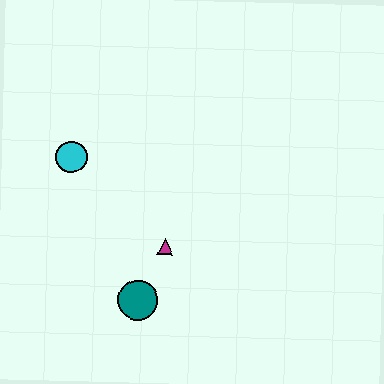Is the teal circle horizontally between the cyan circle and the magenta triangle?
Yes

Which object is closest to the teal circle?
The magenta triangle is closest to the teal circle.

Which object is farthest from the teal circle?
The cyan circle is farthest from the teal circle.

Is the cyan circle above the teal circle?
Yes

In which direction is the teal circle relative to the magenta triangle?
The teal circle is below the magenta triangle.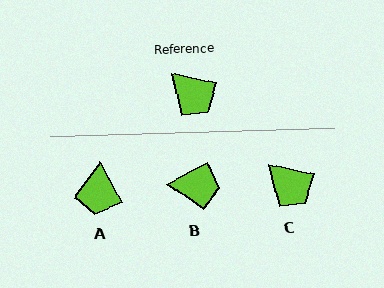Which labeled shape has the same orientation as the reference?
C.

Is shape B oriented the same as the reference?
No, it is off by about 42 degrees.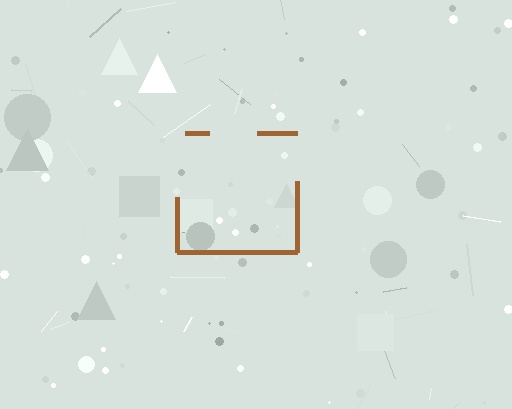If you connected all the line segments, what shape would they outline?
They would outline a square.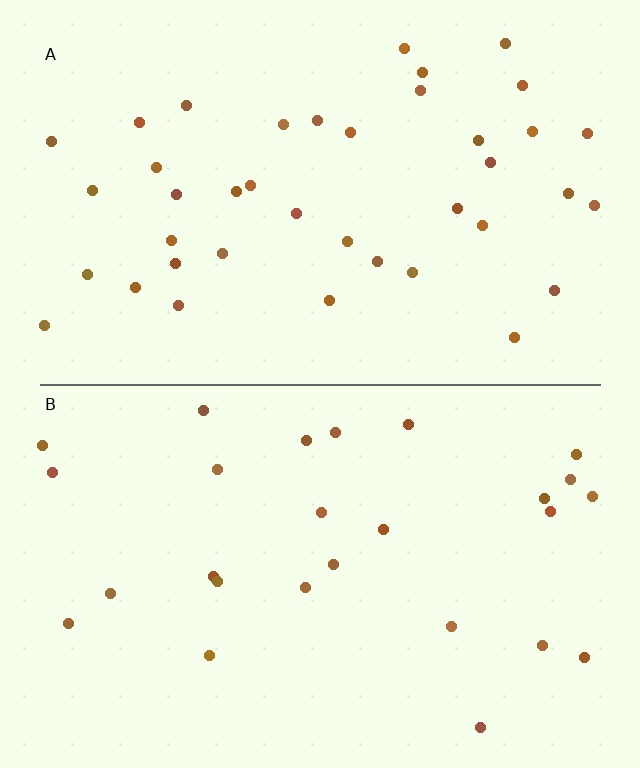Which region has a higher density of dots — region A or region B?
A (the top).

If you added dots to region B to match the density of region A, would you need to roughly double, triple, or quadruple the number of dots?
Approximately double.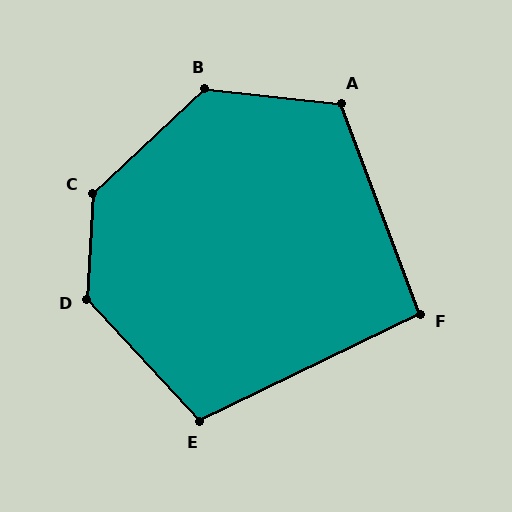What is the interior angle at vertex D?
Approximately 134 degrees (obtuse).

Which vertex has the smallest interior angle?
F, at approximately 95 degrees.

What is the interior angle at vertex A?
Approximately 117 degrees (obtuse).